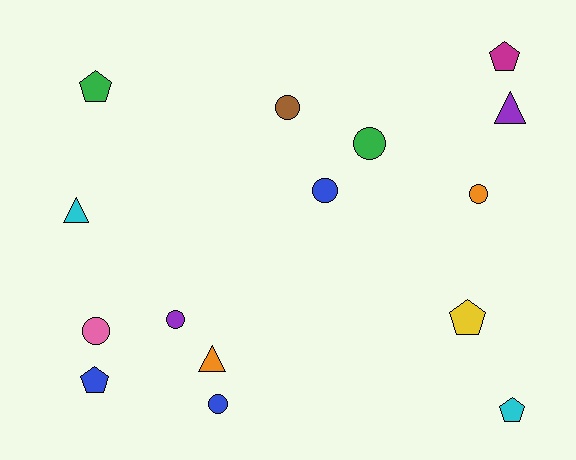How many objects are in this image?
There are 15 objects.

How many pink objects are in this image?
There is 1 pink object.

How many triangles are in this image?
There are 3 triangles.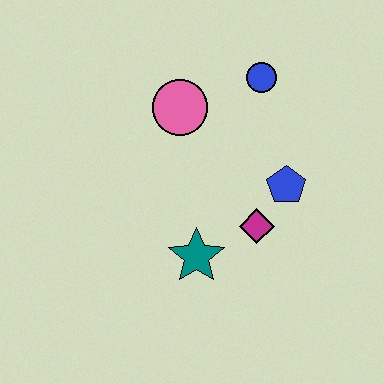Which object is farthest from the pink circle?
The teal star is farthest from the pink circle.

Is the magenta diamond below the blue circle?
Yes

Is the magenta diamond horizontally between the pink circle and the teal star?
No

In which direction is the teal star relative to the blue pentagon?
The teal star is to the left of the blue pentagon.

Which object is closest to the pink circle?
The blue circle is closest to the pink circle.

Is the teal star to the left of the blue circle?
Yes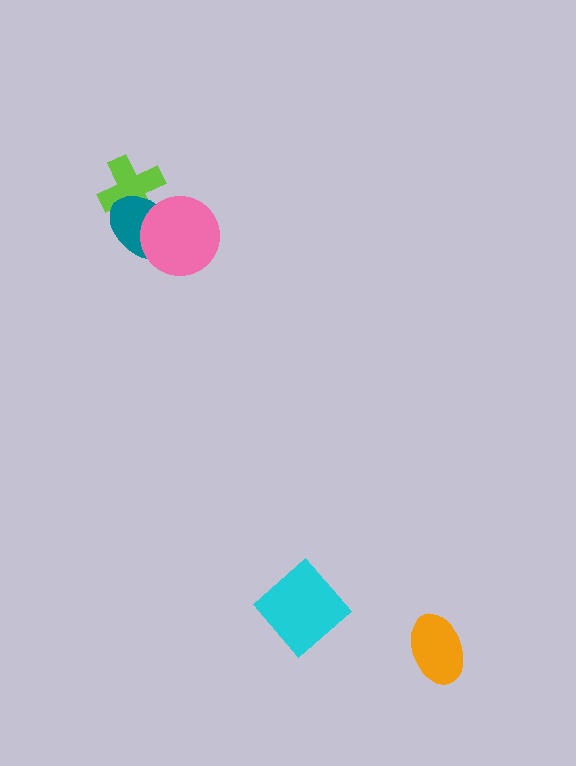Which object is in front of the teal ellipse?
The pink circle is in front of the teal ellipse.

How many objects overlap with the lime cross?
1 object overlaps with the lime cross.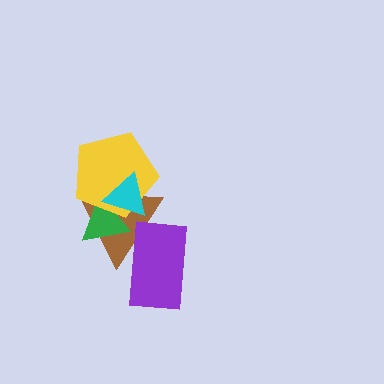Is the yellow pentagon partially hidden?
Yes, it is partially covered by another shape.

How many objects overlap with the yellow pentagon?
3 objects overlap with the yellow pentagon.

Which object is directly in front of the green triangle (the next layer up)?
The yellow pentagon is directly in front of the green triangle.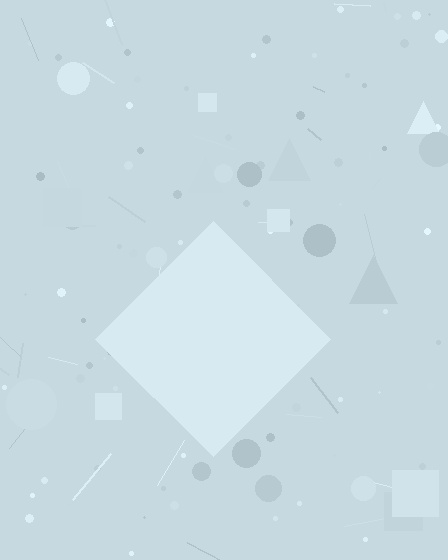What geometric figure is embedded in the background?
A diamond is embedded in the background.